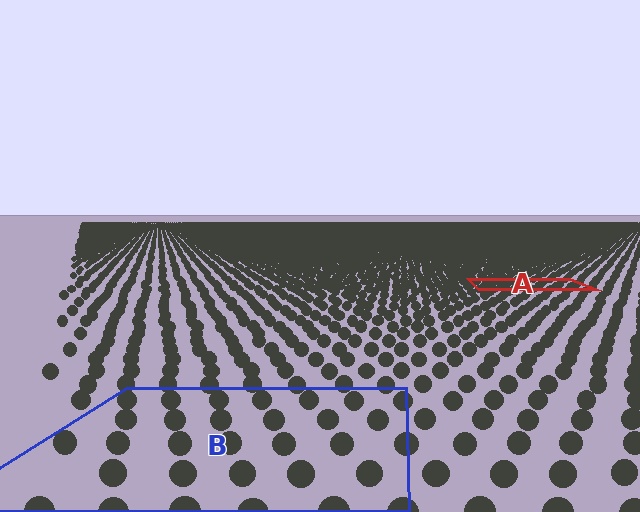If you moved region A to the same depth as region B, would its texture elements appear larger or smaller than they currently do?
They would appear larger. At a closer depth, the same texture elements are projected at a bigger on-screen size.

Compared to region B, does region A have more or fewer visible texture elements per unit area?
Region A has more texture elements per unit area — they are packed more densely because it is farther away.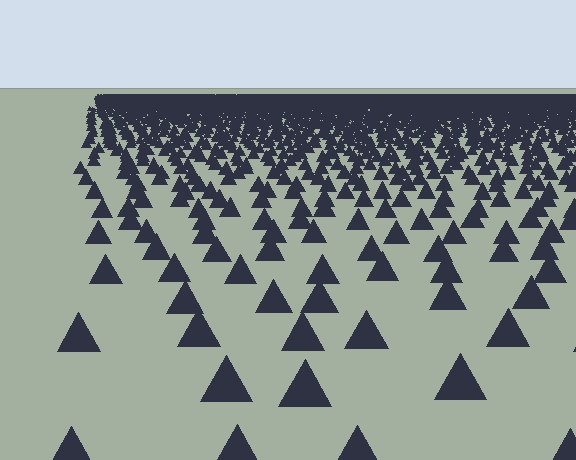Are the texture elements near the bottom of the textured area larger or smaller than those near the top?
Larger. Near the bottom, elements are closer to the viewer and appear at a bigger on-screen size.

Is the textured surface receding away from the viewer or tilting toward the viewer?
The surface is receding away from the viewer. Texture elements get smaller and denser toward the top.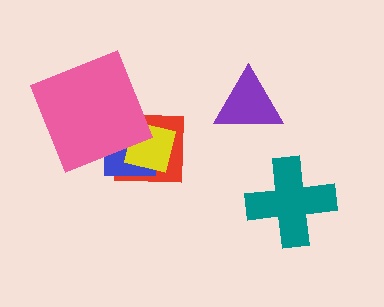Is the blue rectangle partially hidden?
Yes, it is partially covered by another shape.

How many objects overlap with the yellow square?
3 objects overlap with the yellow square.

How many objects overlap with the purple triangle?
0 objects overlap with the purple triangle.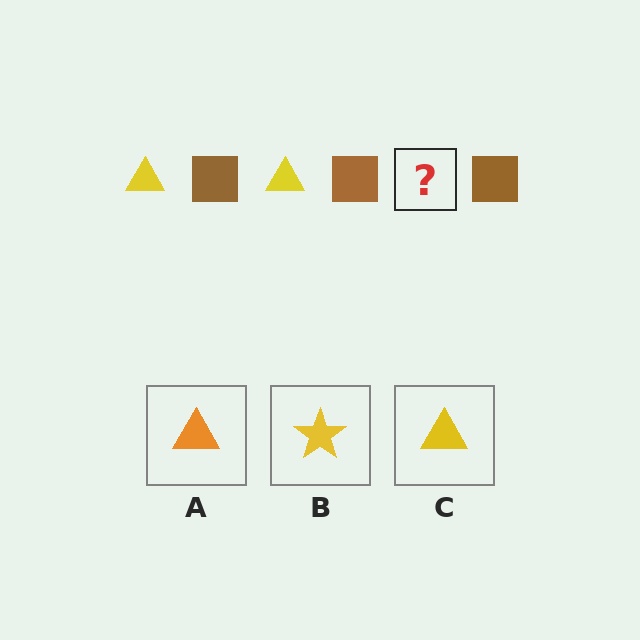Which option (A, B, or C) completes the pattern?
C.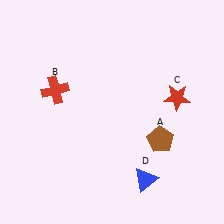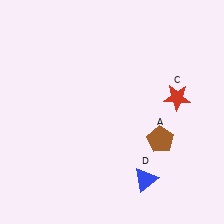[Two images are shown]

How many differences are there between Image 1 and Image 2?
There is 1 difference between the two images.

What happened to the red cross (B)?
The red cross (B) was removed in Image 2. It was in the top-left area of Image 1.